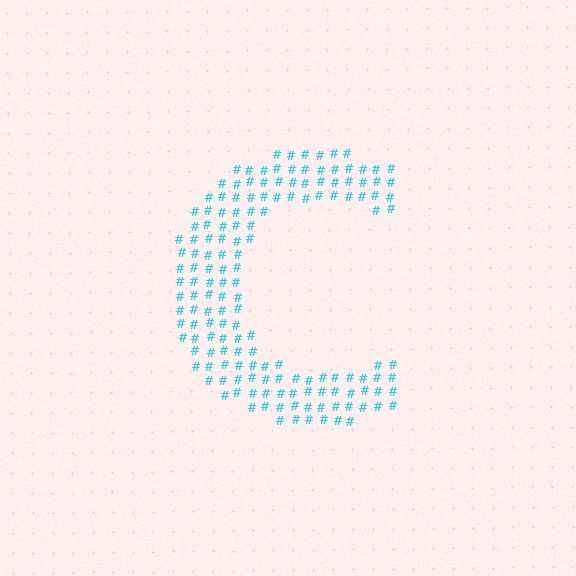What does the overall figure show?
The overall figure shows the letter C.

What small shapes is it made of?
It is made of small hash symbols.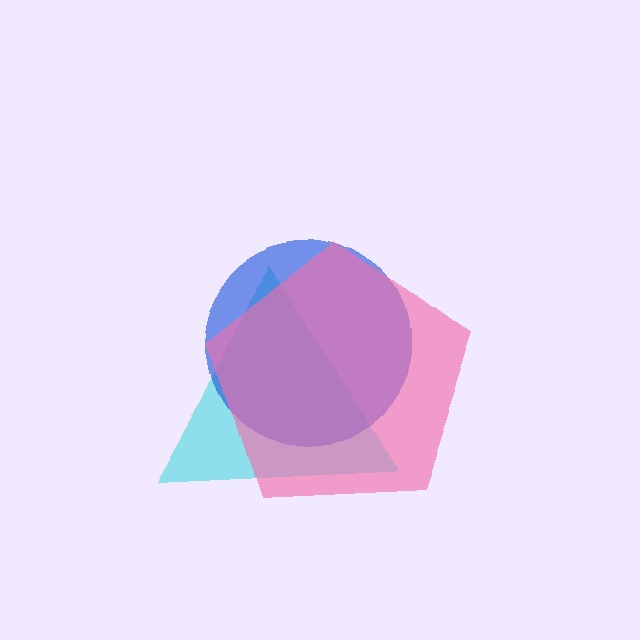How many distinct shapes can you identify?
There are 3 distinct shapes: a cyan triangle, a blue circle, a pink pentagon.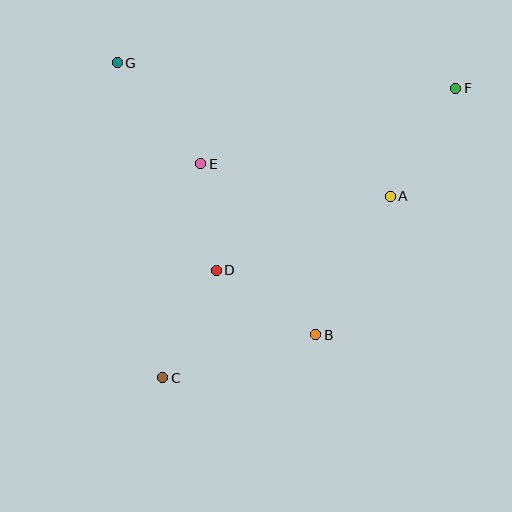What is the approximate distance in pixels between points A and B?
The distance between A and B is approximately 157 pixels.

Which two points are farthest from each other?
Points C and F are farthest from each other.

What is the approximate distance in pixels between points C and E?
The distance between C and E is approximately 217 pixels.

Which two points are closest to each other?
Points D and E are closest to each other.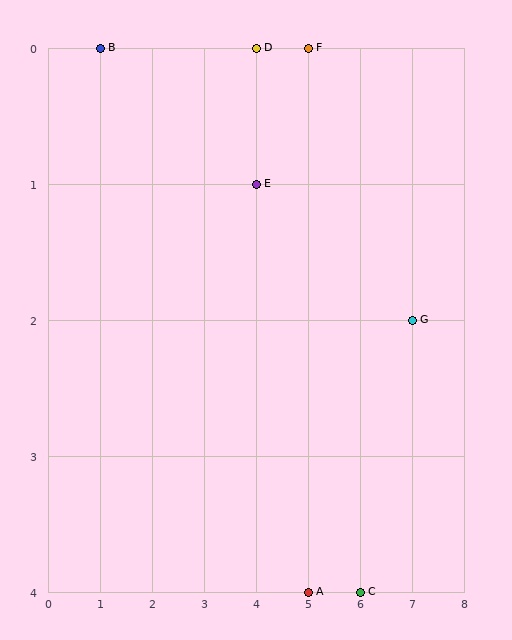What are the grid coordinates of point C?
Point C is at grid coordinates (6, 4).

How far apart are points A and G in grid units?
Points A and G are 2 columns and 2 rows apart (about 2.8 grid units diagonally).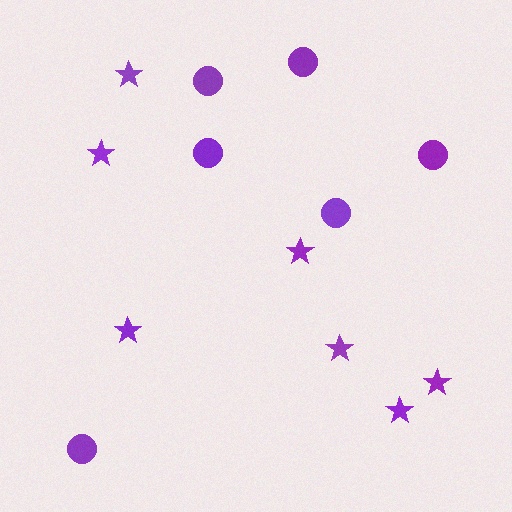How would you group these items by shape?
There are 2 groups: one group of circles (6) and one group of stars (7).